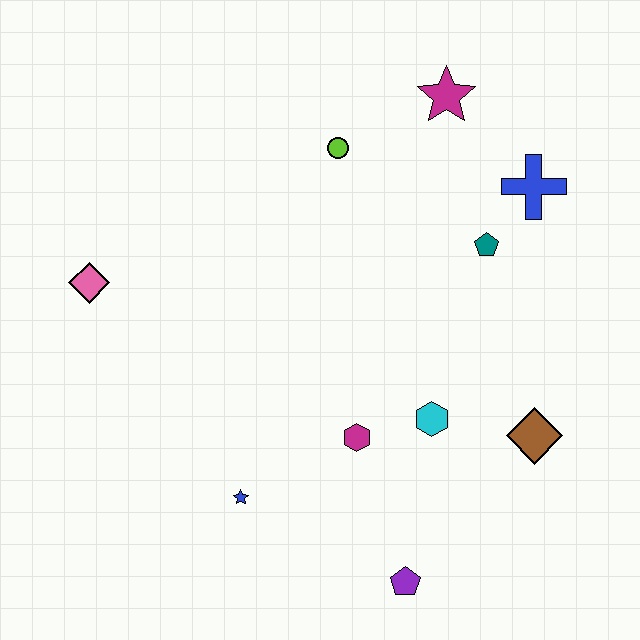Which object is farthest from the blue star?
The magenta star is farthest from the blue star.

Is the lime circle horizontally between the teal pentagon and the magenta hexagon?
No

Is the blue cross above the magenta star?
No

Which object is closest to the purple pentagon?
The magenta hexagon is closest to the purple pentagon.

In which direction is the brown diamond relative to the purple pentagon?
The brown diamond is above the purple pentagon.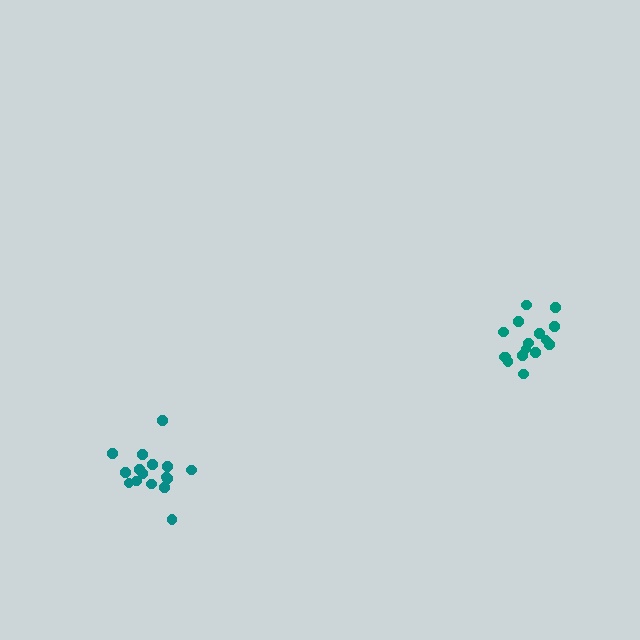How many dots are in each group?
Group 1: 16 dots, Group 2: 16 dots (32 total).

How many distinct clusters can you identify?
There are 2 distinct clusters.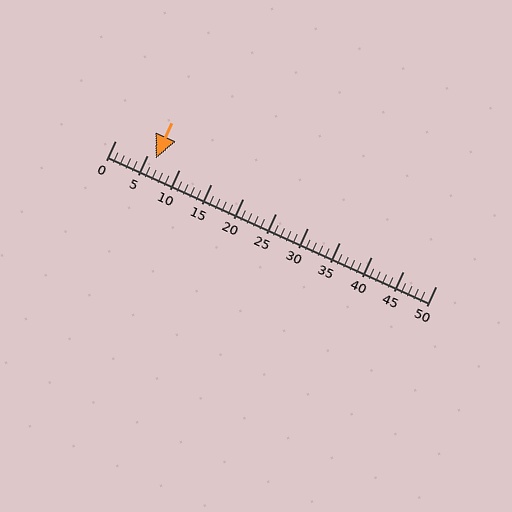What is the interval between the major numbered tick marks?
The major tick marks are spaced 5 units apart.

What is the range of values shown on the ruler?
The ruler shows values from 0 to 50.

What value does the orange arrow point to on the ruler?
The orange arrow points to approximately 6.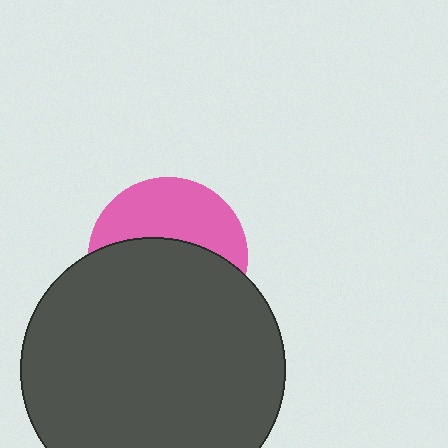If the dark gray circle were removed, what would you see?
You would see the complete pink circle.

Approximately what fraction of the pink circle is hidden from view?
Roughly 58% of the pink circle is hidden behind the dark gray circle.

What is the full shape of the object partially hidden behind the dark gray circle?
The partially hidden object is a pink circle.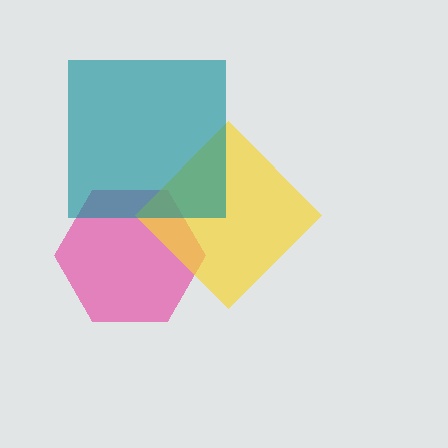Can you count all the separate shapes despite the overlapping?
Yes, there are 3 separate shapes.